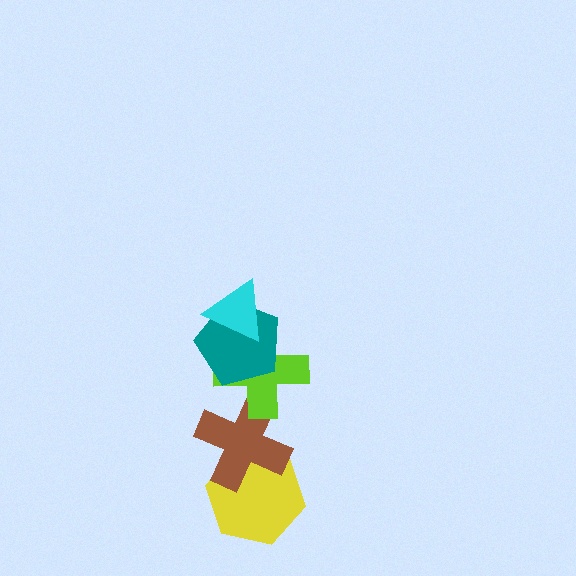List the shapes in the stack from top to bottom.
From top to bottom: the cyan triangle, the teal pentagon, the lime cross, the brown cross, the yellow hexagon.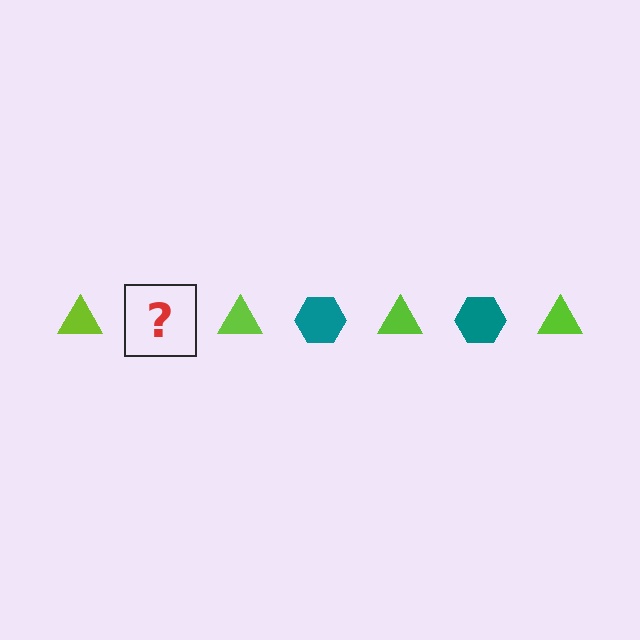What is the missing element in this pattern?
The missing element is a teal hexagon.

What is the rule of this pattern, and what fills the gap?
The rule is that the pattern alternates between lime triangle and teal hexagon. The gap should be filled with a teal hexagon.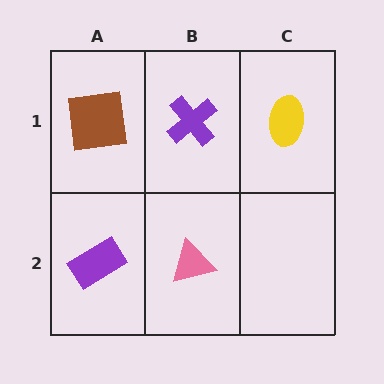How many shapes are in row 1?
3 shapes.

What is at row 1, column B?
A purple cross.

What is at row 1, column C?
A yellow ellipse.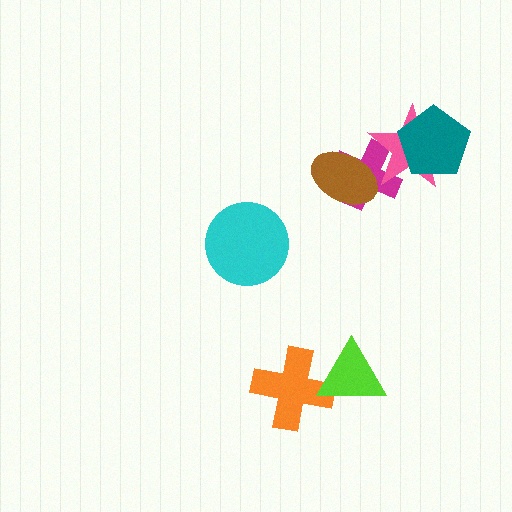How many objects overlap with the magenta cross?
2 objects overlap with the magenta cross.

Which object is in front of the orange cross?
The lime triangle is in front of the orange cross.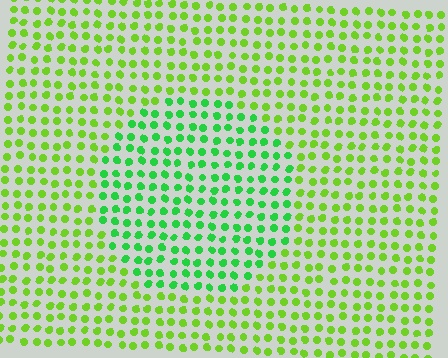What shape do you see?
I see a circle.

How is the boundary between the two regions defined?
The boundary is defined purely by a slight shift in hue (about 35 degrees). Spacing, size, and orientation are identical on both sides.